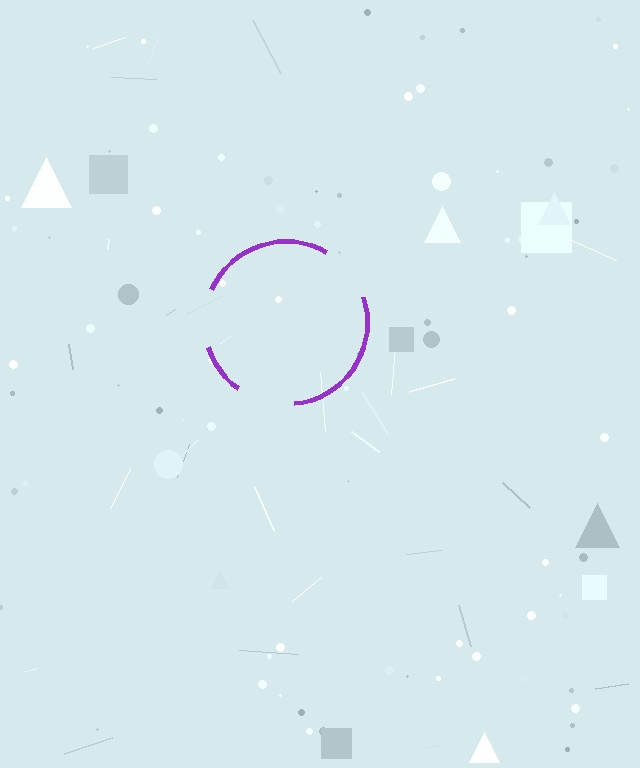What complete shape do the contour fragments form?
The contour fragments form a circle.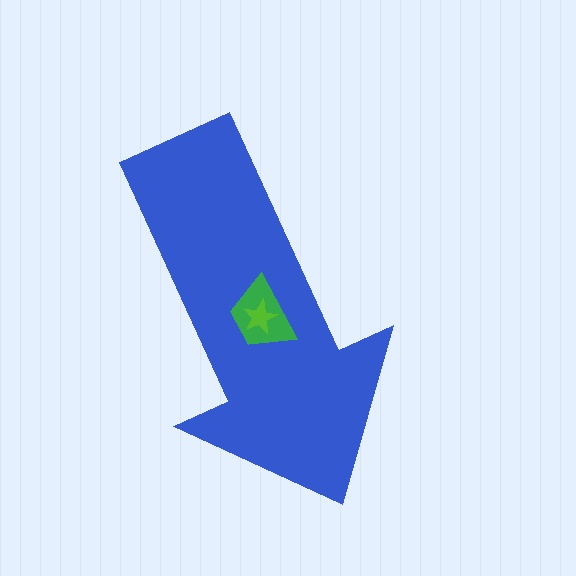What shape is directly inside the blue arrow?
The green trapezoid.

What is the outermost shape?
The blue arrow.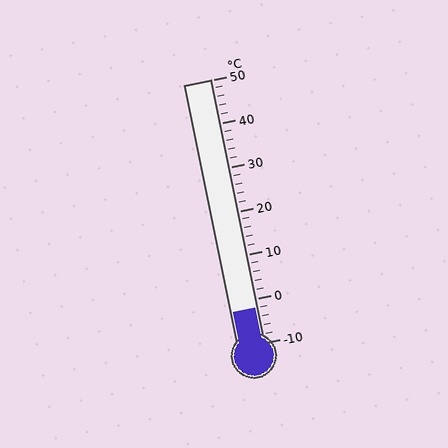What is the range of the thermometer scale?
The thermometer scale ranges from -10°C to 50°C.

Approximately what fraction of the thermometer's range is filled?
The thermometer is filled to approximately 15% of its range.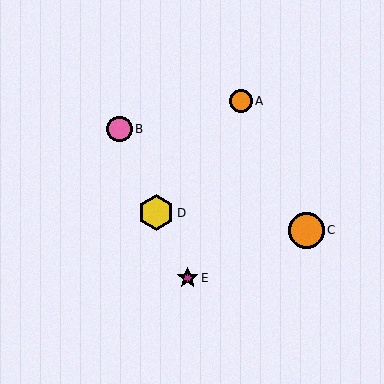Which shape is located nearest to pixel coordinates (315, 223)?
The orange circle (labeled C) at (306, 231) is nearest to that location.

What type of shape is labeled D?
Shape D is a yellow hexagon.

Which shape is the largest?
The orange circle (labeled C) is the largest.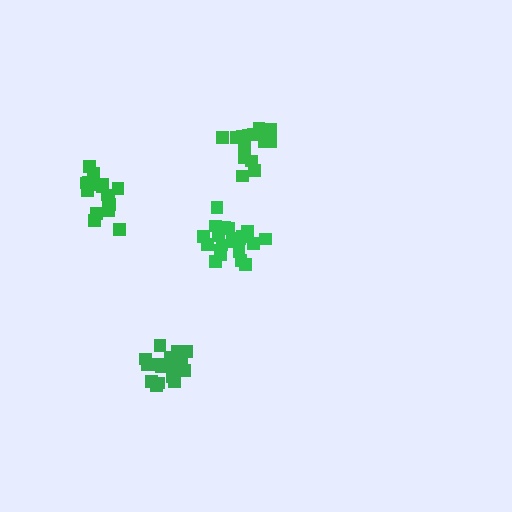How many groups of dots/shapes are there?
There are 4 groups.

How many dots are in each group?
Group 1: 15 dots, Group 2: 20 dots, Group 3: 18 dots, Group 4: 17 dots (70 total).